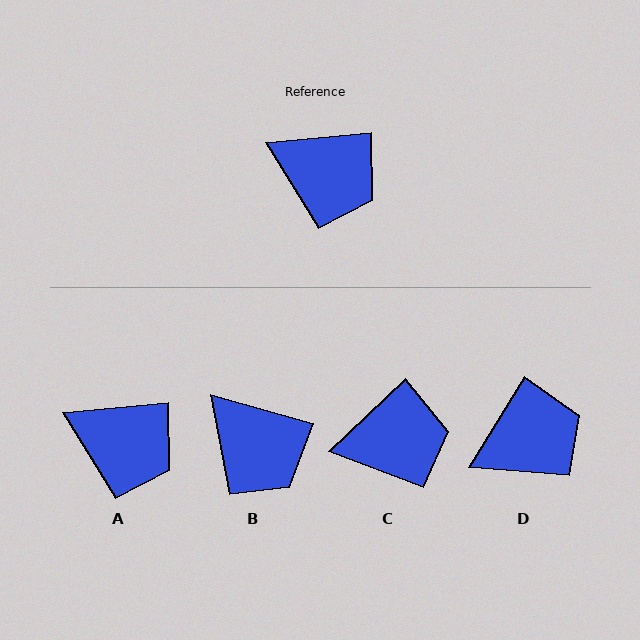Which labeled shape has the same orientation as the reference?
A.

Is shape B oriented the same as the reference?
No, it is off by about 21 degrees.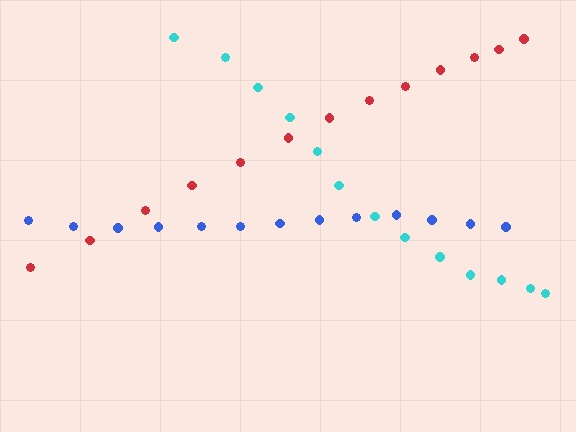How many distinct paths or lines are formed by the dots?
There are 3 distinct paths.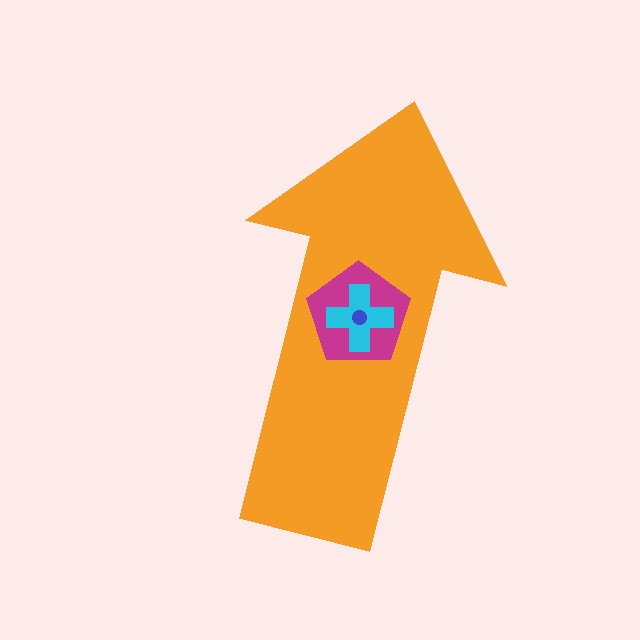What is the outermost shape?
The orange arrow.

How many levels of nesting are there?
4.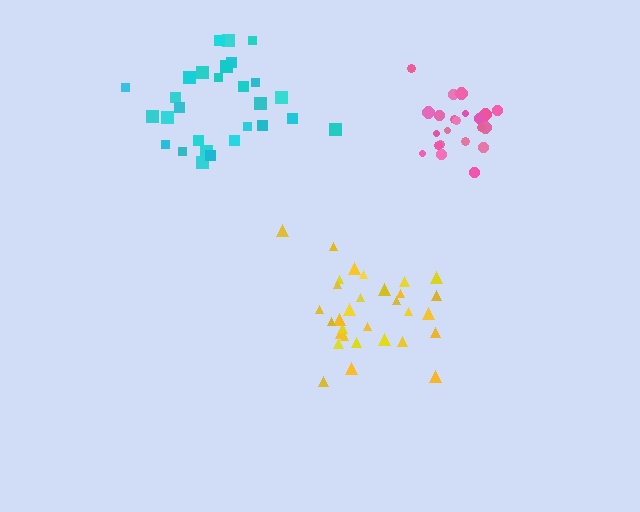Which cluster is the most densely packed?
Pink.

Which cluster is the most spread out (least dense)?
Cyan.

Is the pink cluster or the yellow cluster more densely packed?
Pink.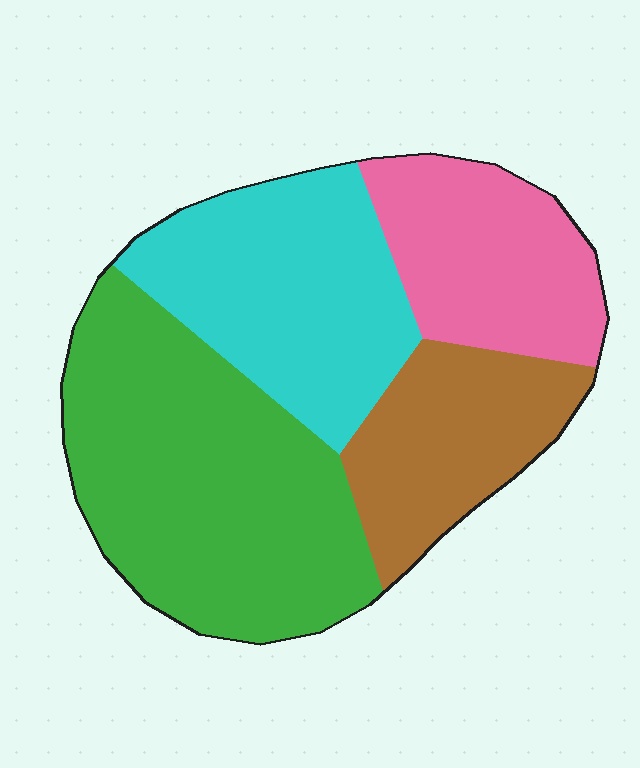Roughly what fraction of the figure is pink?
Pink covers 19% of the figure.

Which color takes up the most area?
Green, at roughly 40%.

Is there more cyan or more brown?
Cyan.